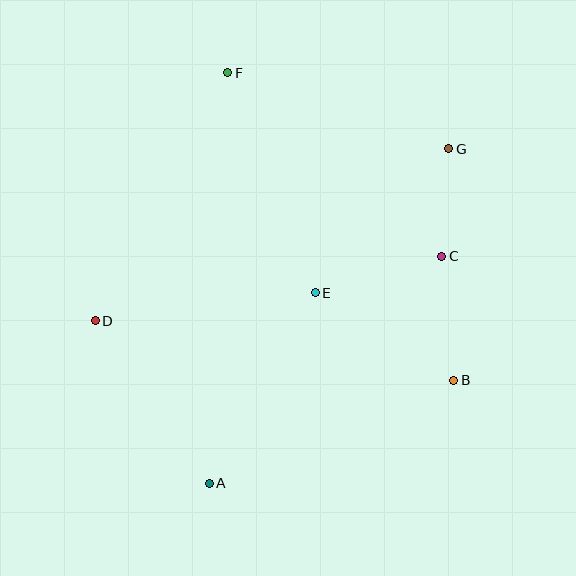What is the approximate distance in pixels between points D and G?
The distance between D and G is approximately 394 pixels.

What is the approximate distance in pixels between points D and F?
The distance between D and F is approximately 281 pixels.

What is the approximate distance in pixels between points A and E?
The distance between A and E is approximately 218 pixels.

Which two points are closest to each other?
Points C and G are closest to each other.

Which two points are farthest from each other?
Points A and G are farthest from each other.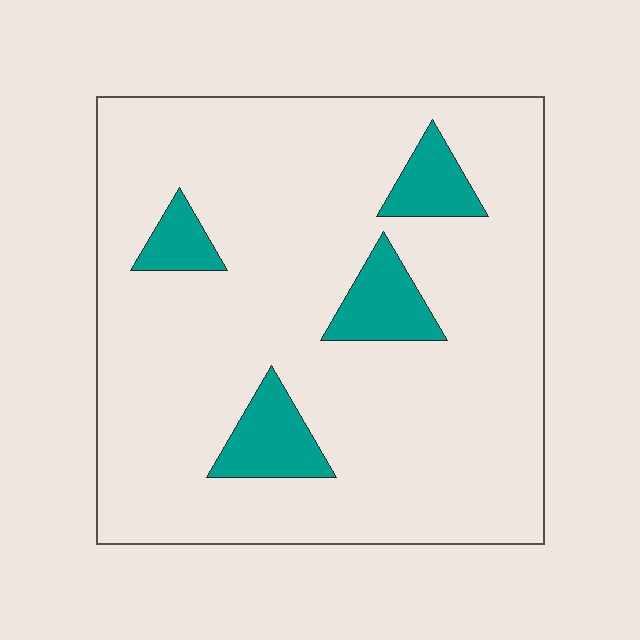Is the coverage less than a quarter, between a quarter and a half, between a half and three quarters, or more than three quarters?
Less than a quarter.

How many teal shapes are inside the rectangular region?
4.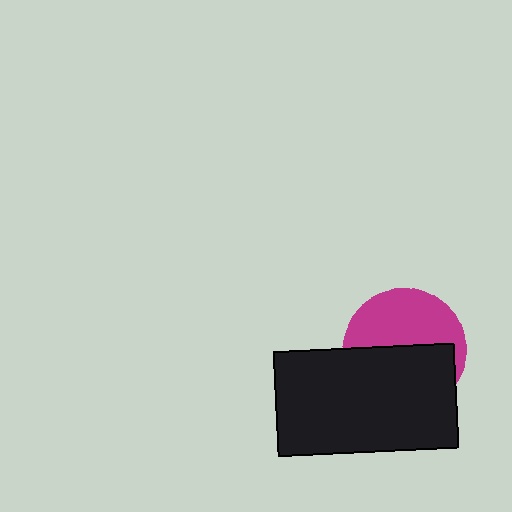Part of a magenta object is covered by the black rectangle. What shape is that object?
It is a circle.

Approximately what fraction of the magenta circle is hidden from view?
Roughly 53% of the magenta circle is hidden behind the black rectangle.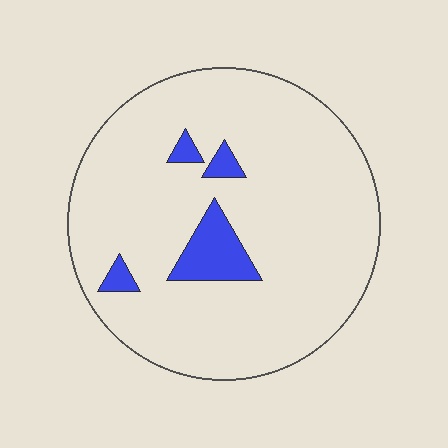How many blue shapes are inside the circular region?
4.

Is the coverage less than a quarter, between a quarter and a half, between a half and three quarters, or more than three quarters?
Less than a quarter.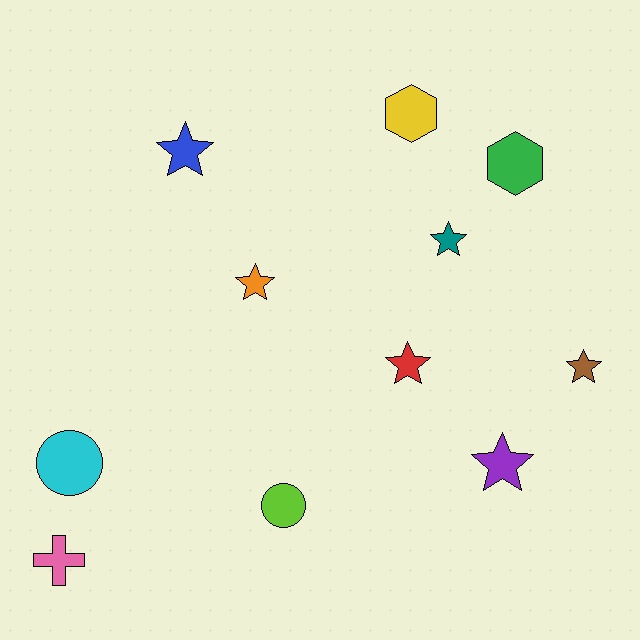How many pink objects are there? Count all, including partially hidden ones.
There is 1 pink object.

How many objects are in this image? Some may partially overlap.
There are 11 objects.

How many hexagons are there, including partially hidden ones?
There are 2 hexagons.